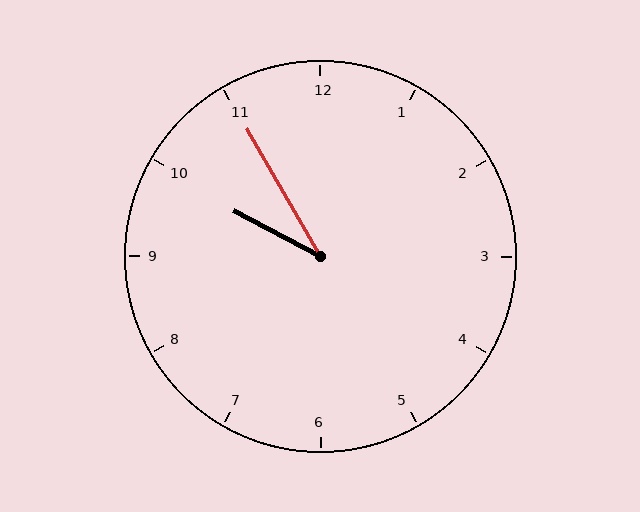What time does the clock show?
9:55.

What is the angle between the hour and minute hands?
Approximately 32 degrees.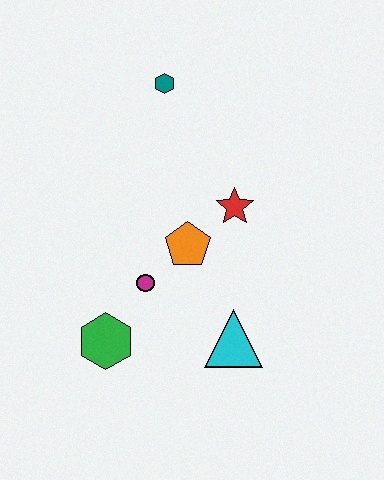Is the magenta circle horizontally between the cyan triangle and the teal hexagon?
No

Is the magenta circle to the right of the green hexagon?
Yes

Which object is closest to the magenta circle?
The orange pentagon is closest to the magenta circle.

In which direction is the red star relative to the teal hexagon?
The red star is below the teal hexagon.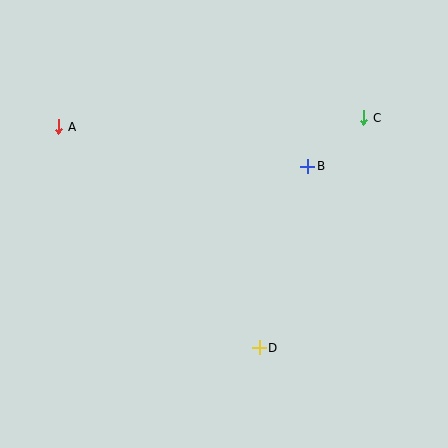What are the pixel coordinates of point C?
Point C is at (364, 118).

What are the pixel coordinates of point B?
Point B is at (308, 166).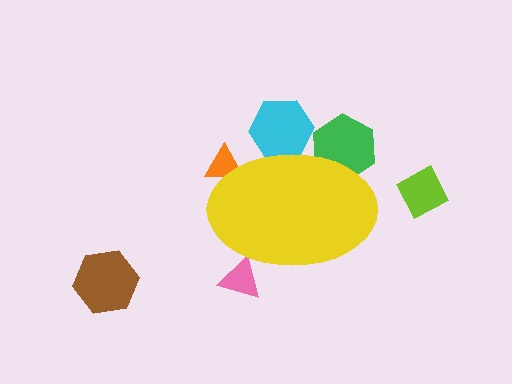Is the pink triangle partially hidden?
Yes, the pink triangle is partially hidden behind the yellow ellipse.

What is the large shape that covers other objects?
A yellow ellipse.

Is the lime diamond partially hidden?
No, the lime diamond is fully visible.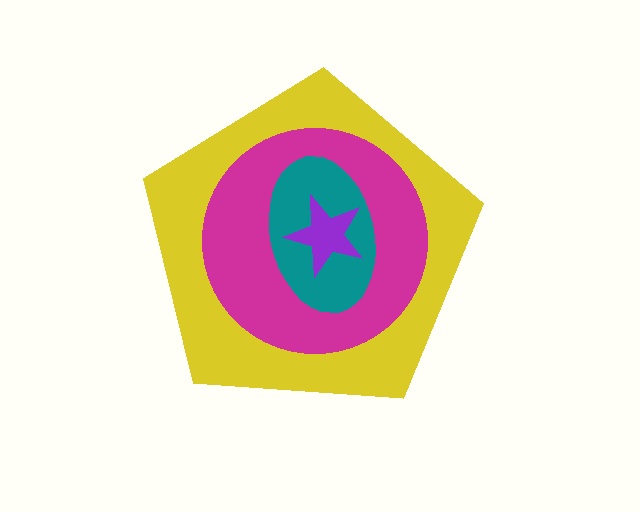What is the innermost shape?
The purple star.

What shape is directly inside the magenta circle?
The teal ellipse.